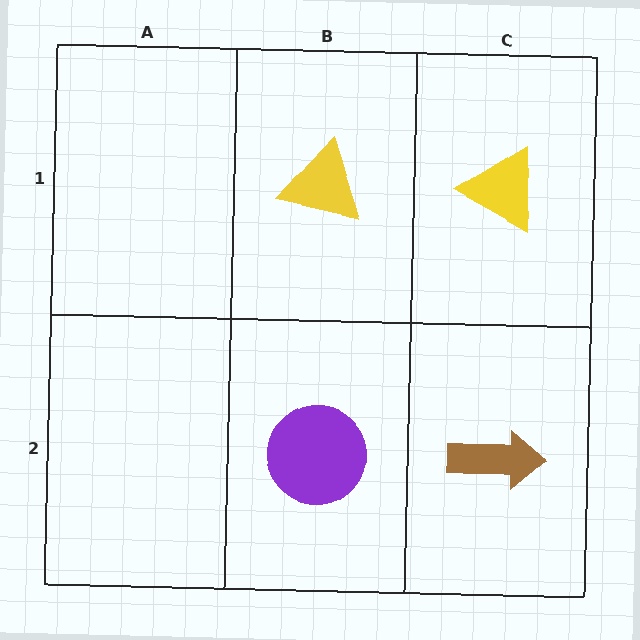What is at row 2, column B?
A purple circle.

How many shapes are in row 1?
2 shapes.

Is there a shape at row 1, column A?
No, that cell is empty.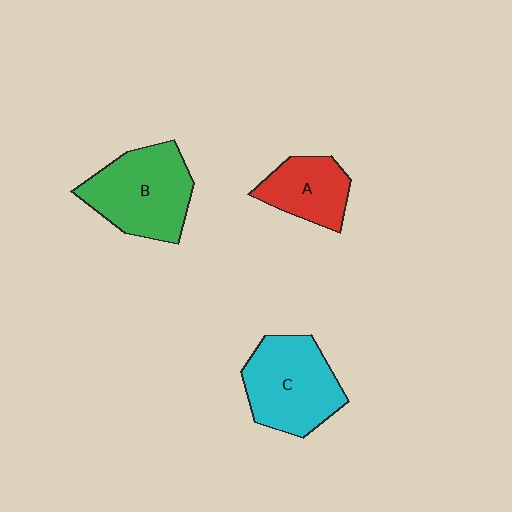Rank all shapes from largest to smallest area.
From largest to smallest: B (green), C (cyan), A (red).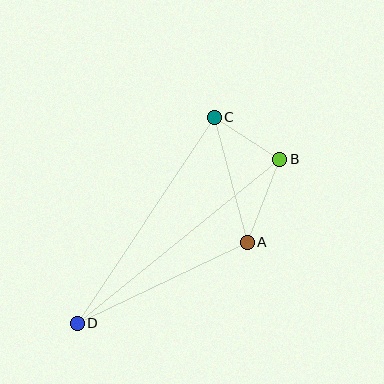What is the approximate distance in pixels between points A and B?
The distance between A and B is approximately 89 pixels.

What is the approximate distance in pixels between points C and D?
The distance between C and D is approximately 247 pixels.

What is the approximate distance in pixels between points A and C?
The distance between A and C is approximately 129 pixels.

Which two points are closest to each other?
Points B and C are closest to each other.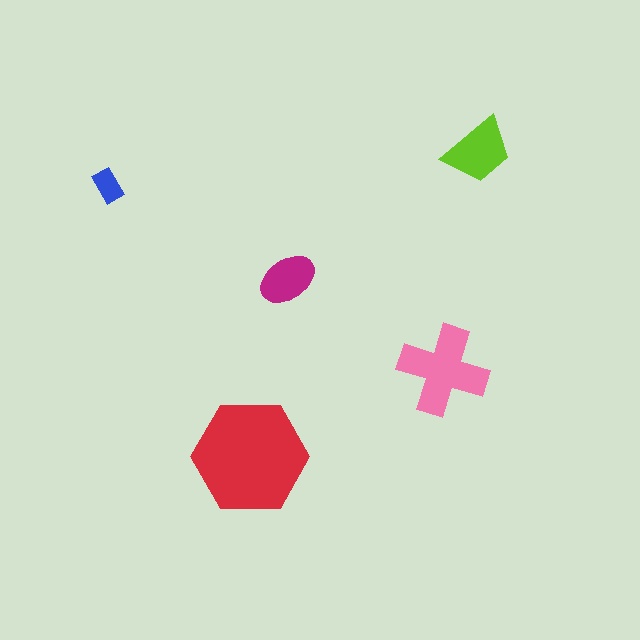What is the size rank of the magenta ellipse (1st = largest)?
4th.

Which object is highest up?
The lime trapezoid is topmost.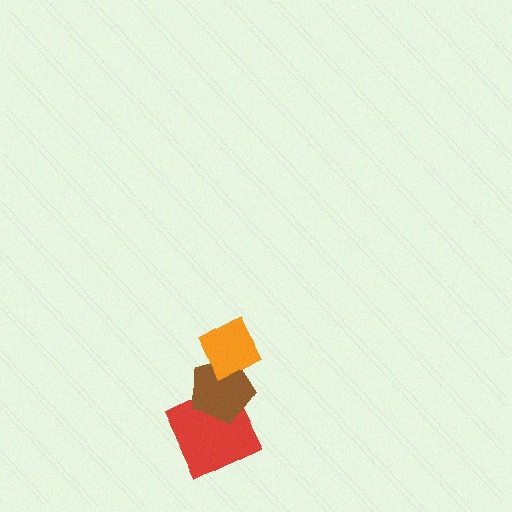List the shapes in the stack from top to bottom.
From top to bottom: the orange diamond, the brown pentagon, the red square.